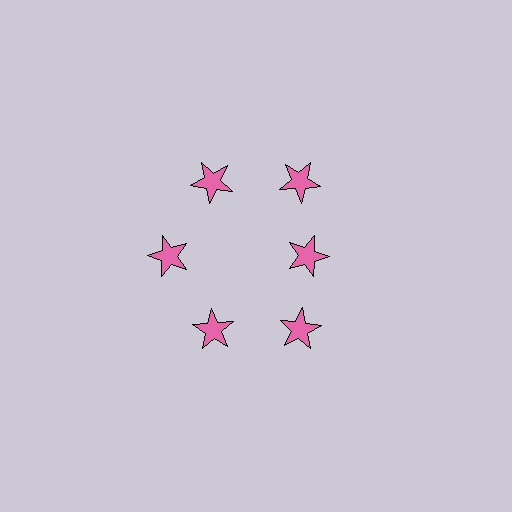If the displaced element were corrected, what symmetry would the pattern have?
It would have 6-fold rotational symmetry — the pattern would map onto itself every 60 degrees.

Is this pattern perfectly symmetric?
No. The 6 pink stars are arranged in a ring, but one element near the 3 o'clock position is pulled inward toward the center, breaking the 6-fold rotational symmetry.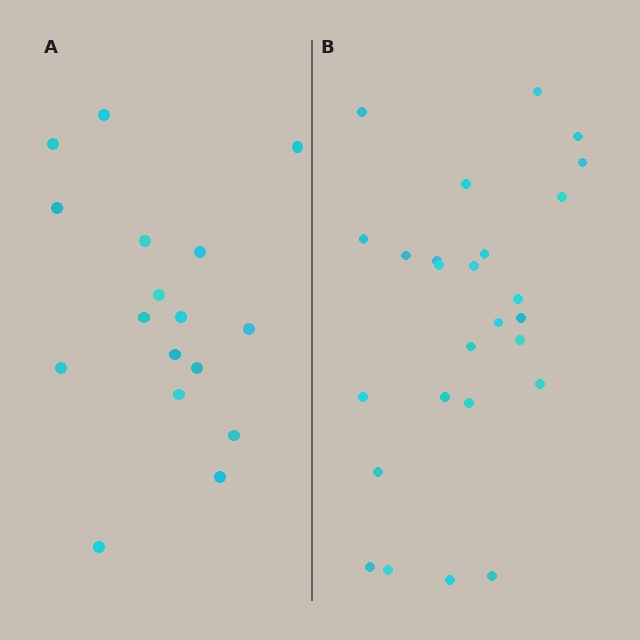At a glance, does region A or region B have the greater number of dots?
Region B (the right region) has more dots.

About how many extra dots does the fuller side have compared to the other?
Region B has roughly 8 or so more dots than region A.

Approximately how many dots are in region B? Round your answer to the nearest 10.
About 30 dots. (The exact count is 26, which rounds to 30.)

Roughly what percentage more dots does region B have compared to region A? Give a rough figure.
About 55% more.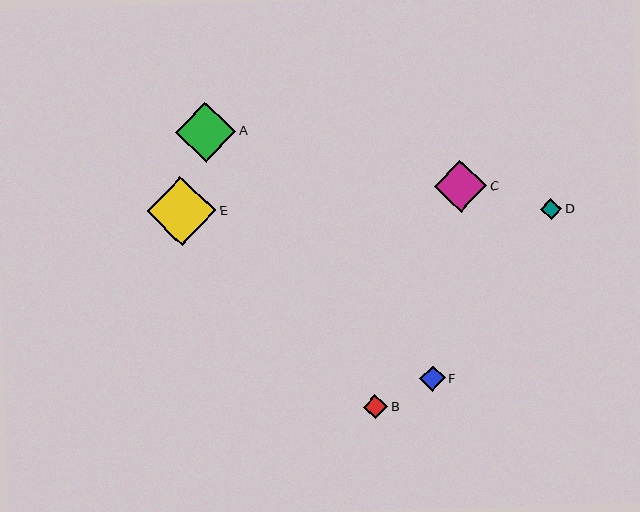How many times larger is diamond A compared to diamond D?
Diamond A is approximately 2.9 times the size of diamond D.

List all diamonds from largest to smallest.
From largest to smallest: E, A, C, F, B, D.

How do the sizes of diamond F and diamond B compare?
Diamond F and diamond B are approximately the same size.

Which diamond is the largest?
Diamond E is the largest with a size of approximately 69 pixels.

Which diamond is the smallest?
Diamond D is the smallest with a size of approximately 21 pixels.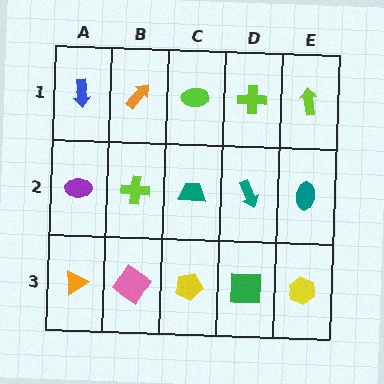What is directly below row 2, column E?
A yellow hexagon.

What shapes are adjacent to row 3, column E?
A teal ellipse (row 2, column E), a green square (row 3, column D).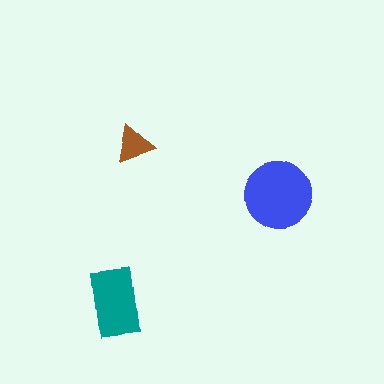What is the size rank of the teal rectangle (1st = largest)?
2nd.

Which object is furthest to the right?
The blue circle is rightmost.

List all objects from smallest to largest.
The brown triangle, the teal rectangle, the blue circle.